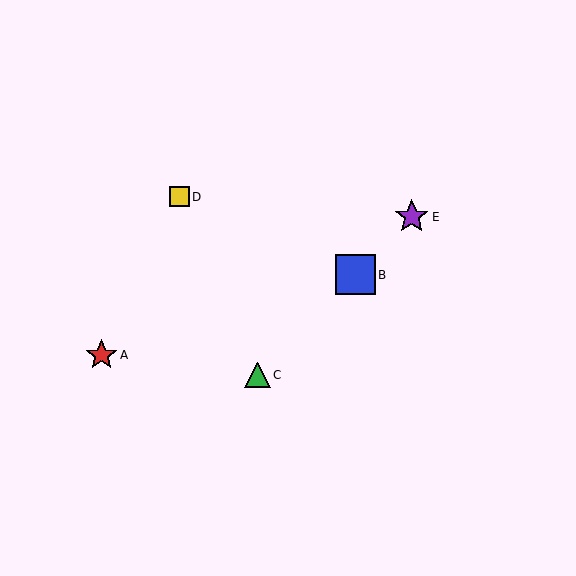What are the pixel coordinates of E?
Object E is at (412, 217).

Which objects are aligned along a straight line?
Objects B, C, E are aligned along a straight line.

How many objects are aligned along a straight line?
3 objects (B, C, E) are aligned along a straight line.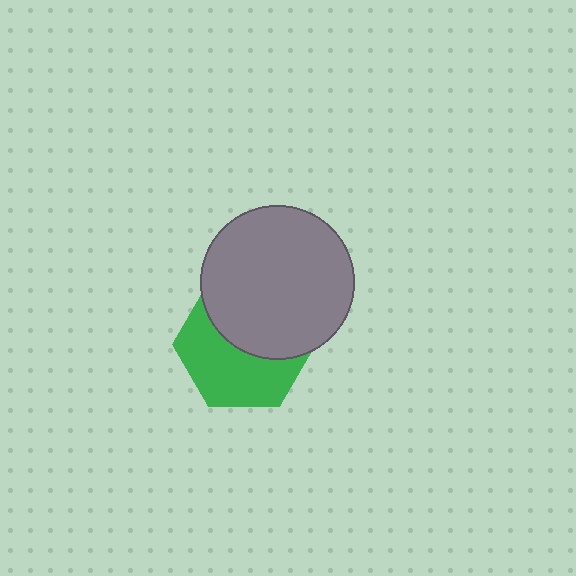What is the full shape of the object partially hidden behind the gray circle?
The partially hidden object is a green hexagon.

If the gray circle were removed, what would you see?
You would see the complete green hexagon.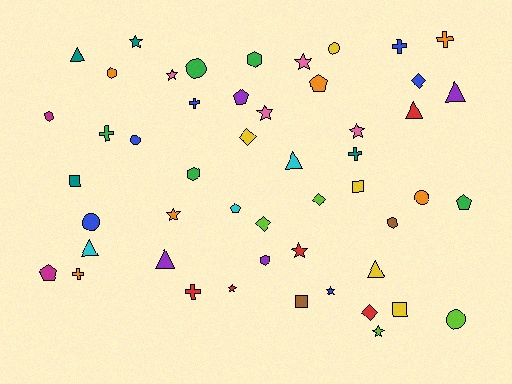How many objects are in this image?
There are 50 objects.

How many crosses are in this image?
There are 7 crosses.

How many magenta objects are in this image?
There are 2 magenta objects.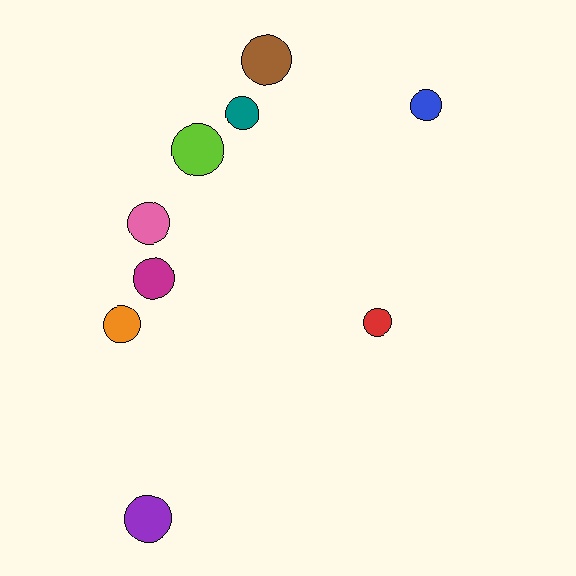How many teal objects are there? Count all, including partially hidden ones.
There is 1 teal object.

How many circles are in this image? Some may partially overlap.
There are 9 circles.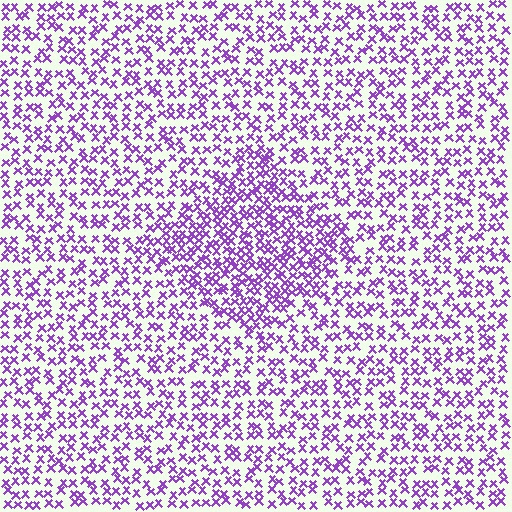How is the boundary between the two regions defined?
The boundary is defined by a change in element density (approximately 1.7x ratio). All elements are the same color, size, and shape.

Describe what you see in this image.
The image contains small purple elements arranged at two different densities. A diamond-shaped region is visible where the elements are more densely packed than the surrounding area.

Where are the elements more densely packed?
The elements are more densely packed inside the diamond boundary.